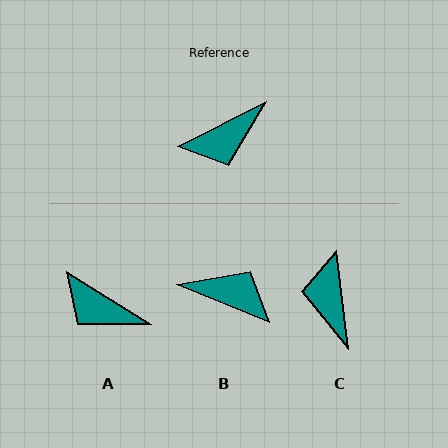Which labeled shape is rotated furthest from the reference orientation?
B, about 130 degrees away.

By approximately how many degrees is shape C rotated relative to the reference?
Approximately 110 degrees clockwise.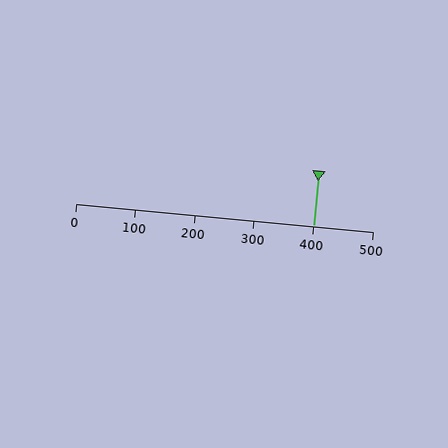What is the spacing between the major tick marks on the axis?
The major ticks are spaced 100 apart.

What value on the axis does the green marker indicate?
The marker indicates approximately 400.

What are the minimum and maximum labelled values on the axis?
The axis runs from 0 to 500.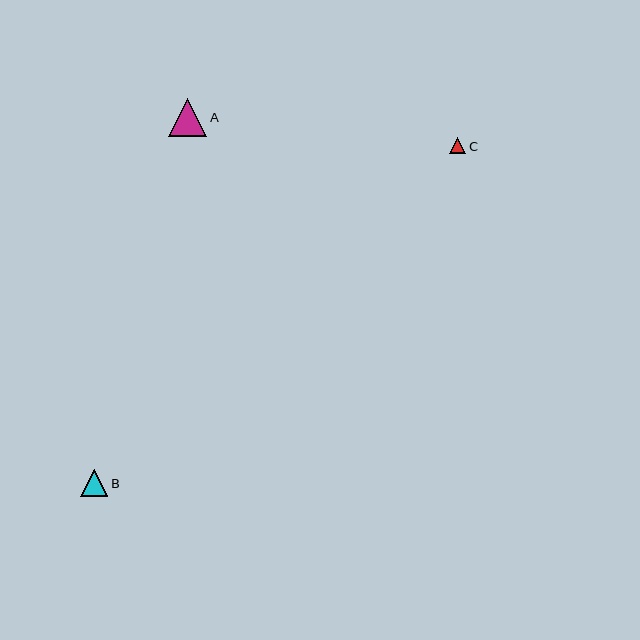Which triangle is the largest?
Triangle A is the largest with a size of approximately 38 pixels.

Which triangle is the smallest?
Triangle C is the smallest with a size of approximately 16 pixels.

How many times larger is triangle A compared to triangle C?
Triangle A is approximately 2.4 times the size of triangle C.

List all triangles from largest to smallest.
From largest to smallest: A, B, C.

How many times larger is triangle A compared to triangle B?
Triangle A is approximately 1.4 times the size of triangle B.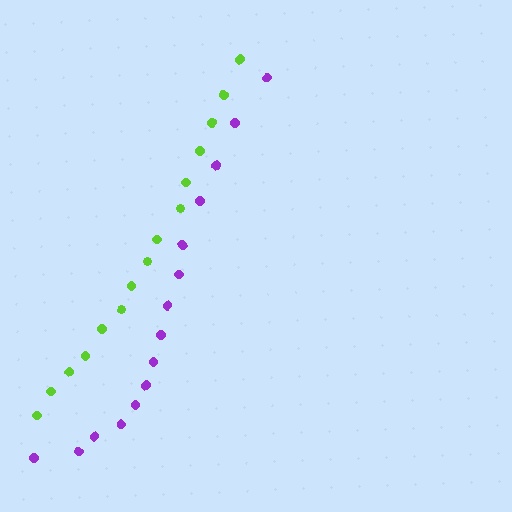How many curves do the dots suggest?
There are 2 distinct paths.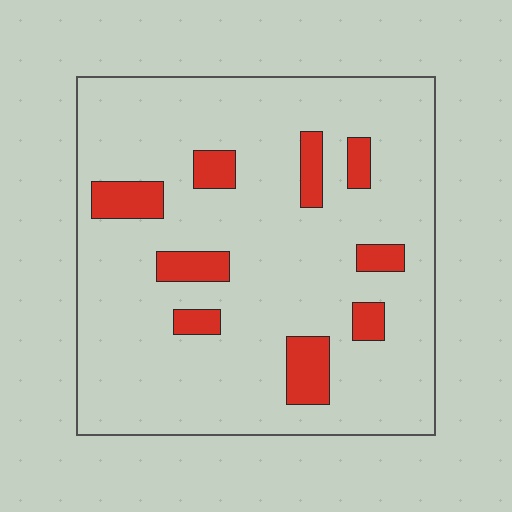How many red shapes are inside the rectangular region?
9.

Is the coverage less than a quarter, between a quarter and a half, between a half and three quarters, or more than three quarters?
Less than a quarter.